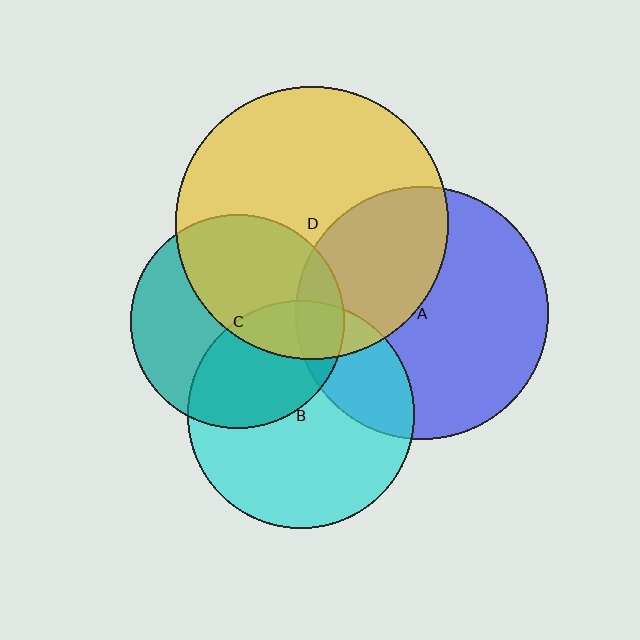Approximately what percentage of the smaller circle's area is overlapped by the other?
Approximately 35%.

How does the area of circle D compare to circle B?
Approximately 1.4 times.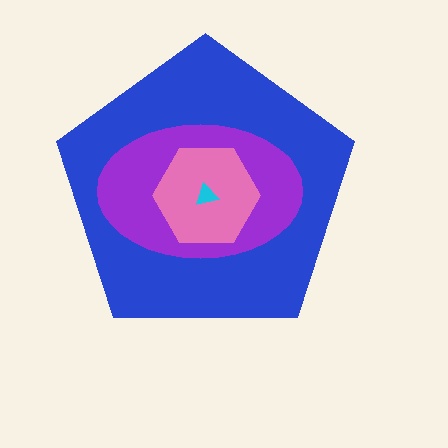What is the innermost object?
The cyan triangle.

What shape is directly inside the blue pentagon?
The purple ellipse.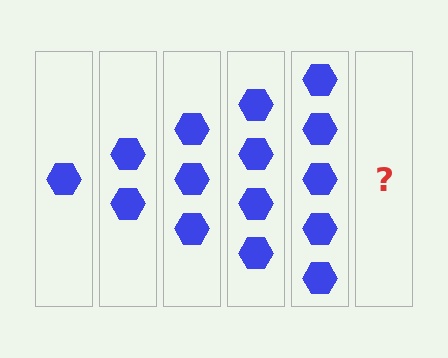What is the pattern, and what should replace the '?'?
The pattern is that each step adds one more hexagon. The '?' should be 6 hexagons.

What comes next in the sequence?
The next element should be 6 hexagons.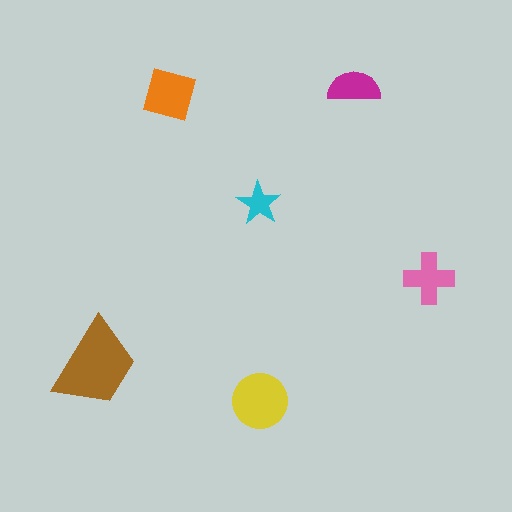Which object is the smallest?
The cyan star.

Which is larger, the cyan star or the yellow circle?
The yellow circle.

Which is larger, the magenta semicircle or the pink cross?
The pink cross.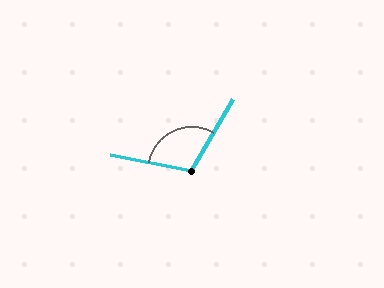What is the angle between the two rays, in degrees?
Approximately 109 degrees.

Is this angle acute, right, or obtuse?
It is obtuse.